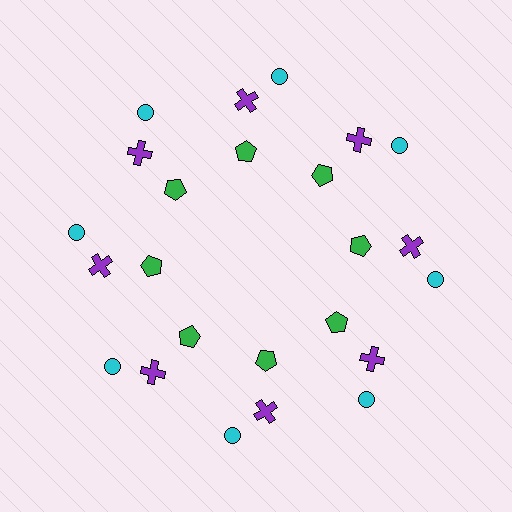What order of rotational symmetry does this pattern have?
This pattern has 8-fold rotational symmetry.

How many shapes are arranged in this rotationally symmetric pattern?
There are 24 shapes, arranged in 8 groups of 3.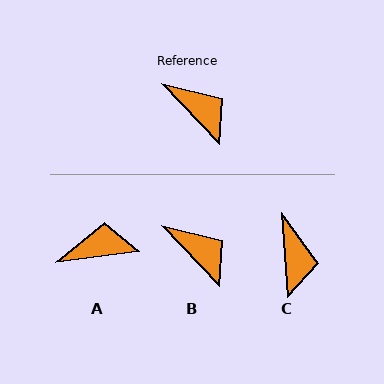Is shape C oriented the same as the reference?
No, it is off by about 40 degrees.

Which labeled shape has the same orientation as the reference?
B.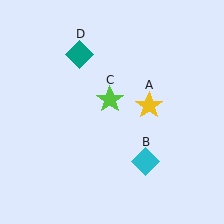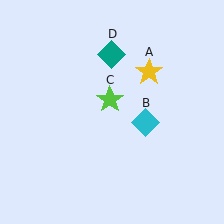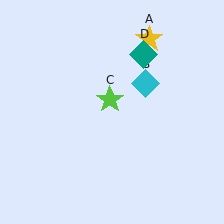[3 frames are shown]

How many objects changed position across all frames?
3 objects changed position: yellow star (object A), cyan diamond (object B), teal diamond (object D).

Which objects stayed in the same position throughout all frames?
Lime star (object C) remained stationary.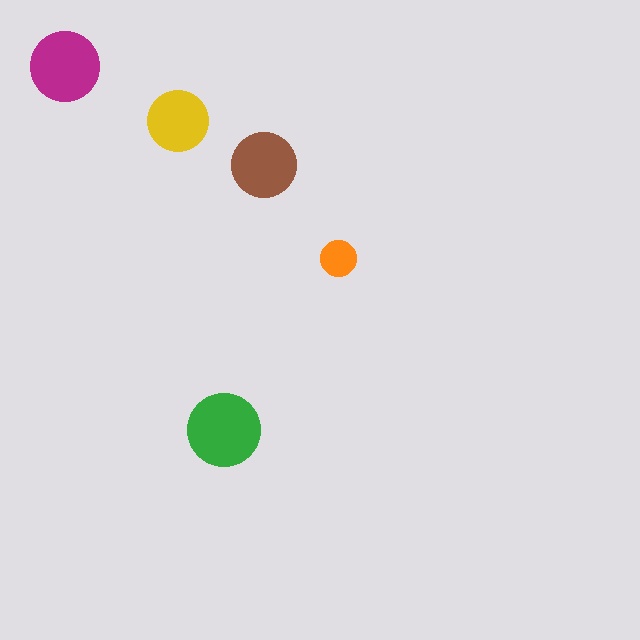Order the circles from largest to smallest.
the green one, the magenta one, the brown one, the yellow one, the orange one.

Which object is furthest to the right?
The orange circle is rightmost.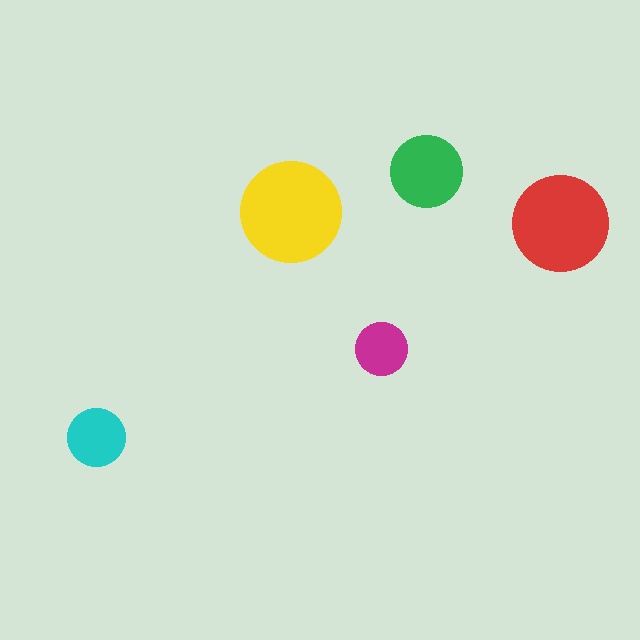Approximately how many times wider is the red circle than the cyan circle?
About 1.5 times wider.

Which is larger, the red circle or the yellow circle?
The yellow one.